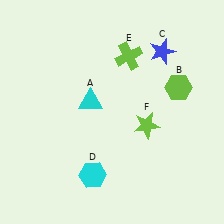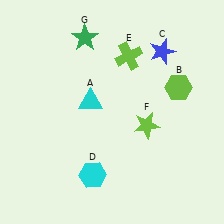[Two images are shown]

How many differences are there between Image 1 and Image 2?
There is 1 difference between the two images.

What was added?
A green star (G) was added in Image 2.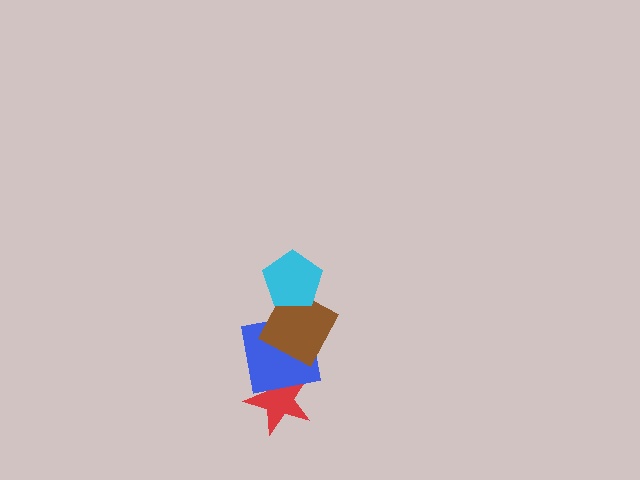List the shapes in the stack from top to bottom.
From top to bottom: the cyan pentagon, the brown square, the blue square, the red star.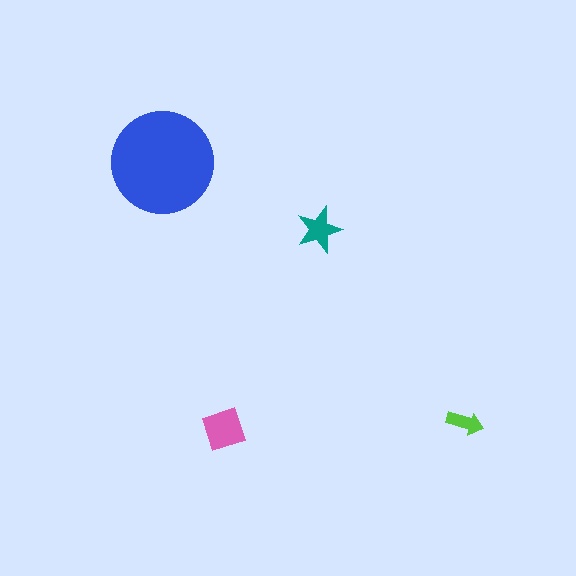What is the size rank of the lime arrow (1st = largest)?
4th.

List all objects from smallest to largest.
The lime arrow, the teal star, the pink diamond, the blue circle.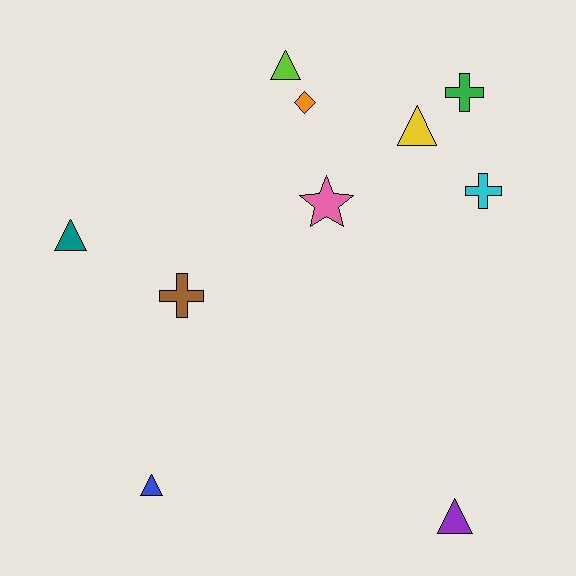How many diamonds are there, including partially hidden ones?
There is 1 diamond.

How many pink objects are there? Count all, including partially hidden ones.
There is 1 pink object.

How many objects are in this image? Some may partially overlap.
There are 10 objects.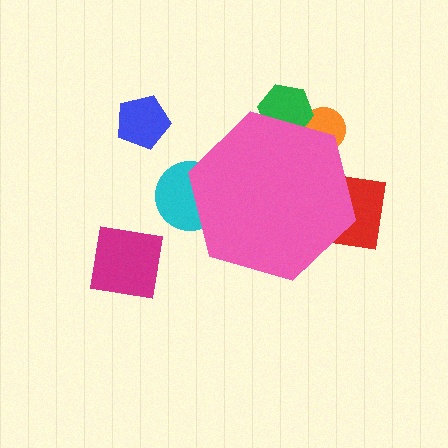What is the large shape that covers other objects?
A pink hexagon.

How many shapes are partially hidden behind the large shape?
4 shapes are partially hidden.